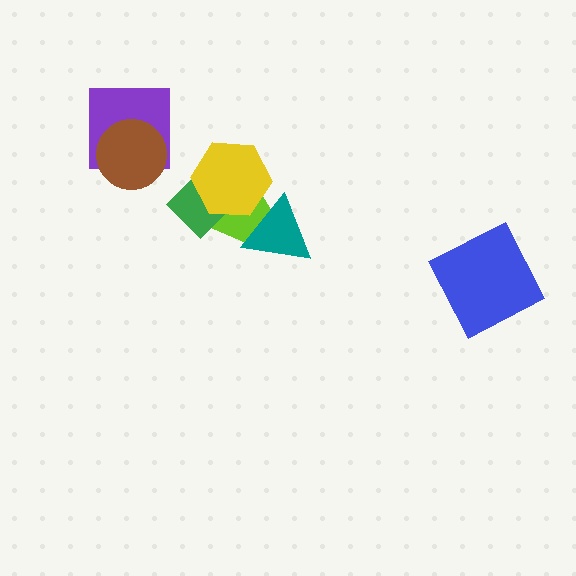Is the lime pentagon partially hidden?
Yes, it is partially covered by another shape.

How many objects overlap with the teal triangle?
2 objects overlap with the teal triangle.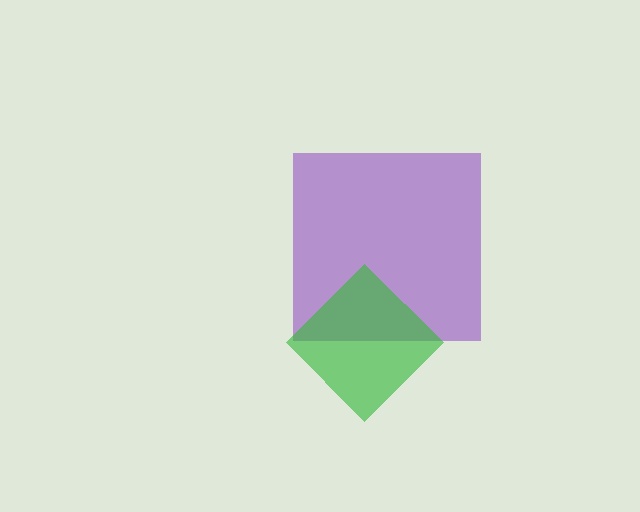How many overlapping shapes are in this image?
There are 2 overlapping shapes in the image.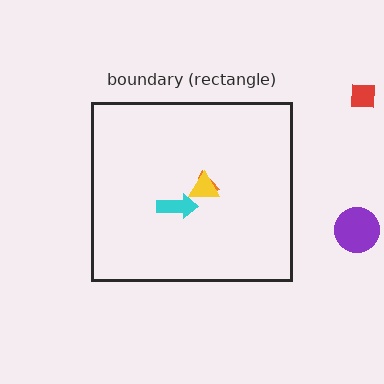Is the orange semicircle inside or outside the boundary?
Inside.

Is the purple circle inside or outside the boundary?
Outside.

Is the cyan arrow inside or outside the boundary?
Inside.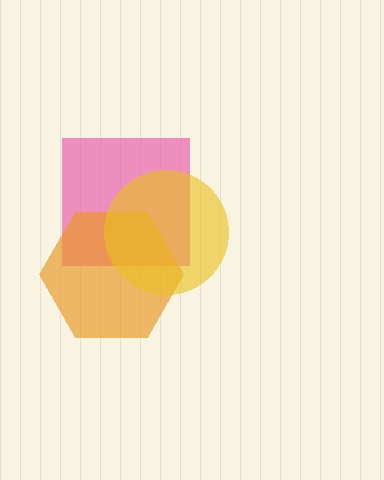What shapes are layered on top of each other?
The layered shapes are: a pink square, an orange hexagon, a yellow circle.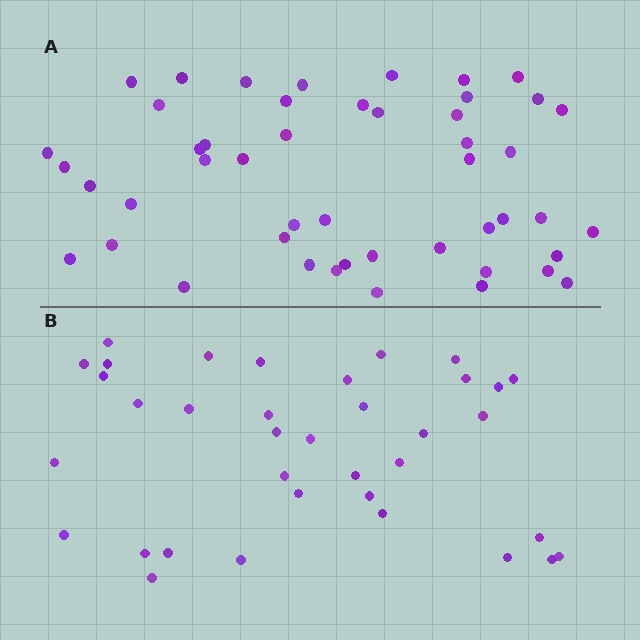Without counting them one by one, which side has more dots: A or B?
Region A (the top region) has more dots.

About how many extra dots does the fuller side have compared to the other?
Region A has roughly 12 or so more dots than region B.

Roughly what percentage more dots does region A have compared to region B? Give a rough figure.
About 35% more.